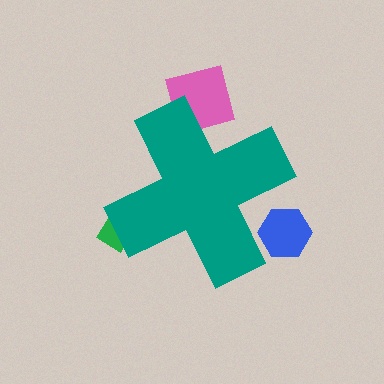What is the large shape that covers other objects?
A teal cross.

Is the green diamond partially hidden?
Yes, the green diamond is partially hidden behind the teal cross.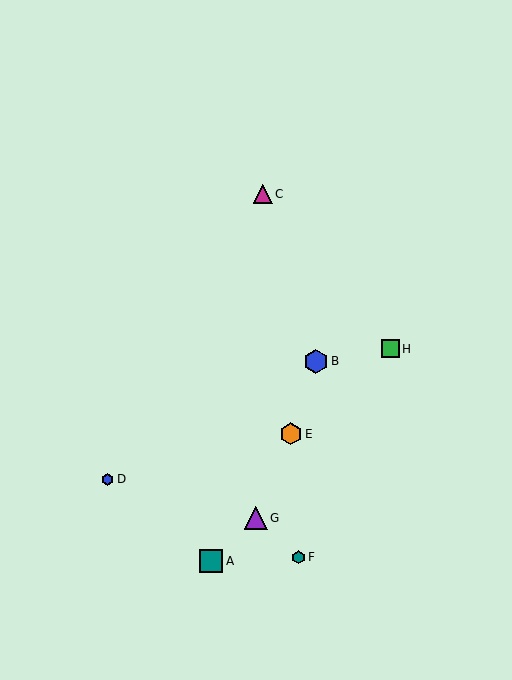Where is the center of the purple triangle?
The center of the purple triangle is at (256, 518).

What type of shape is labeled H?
Shape H is a green square.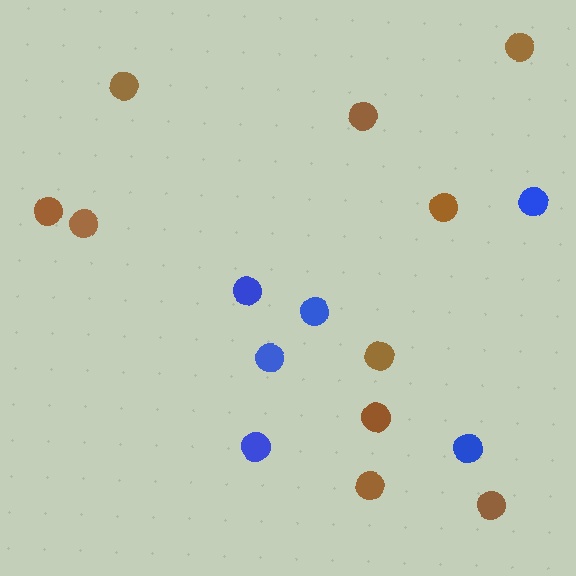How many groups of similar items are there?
There are 2 groups: one group of blue circles (6) and one group of brown circles (10).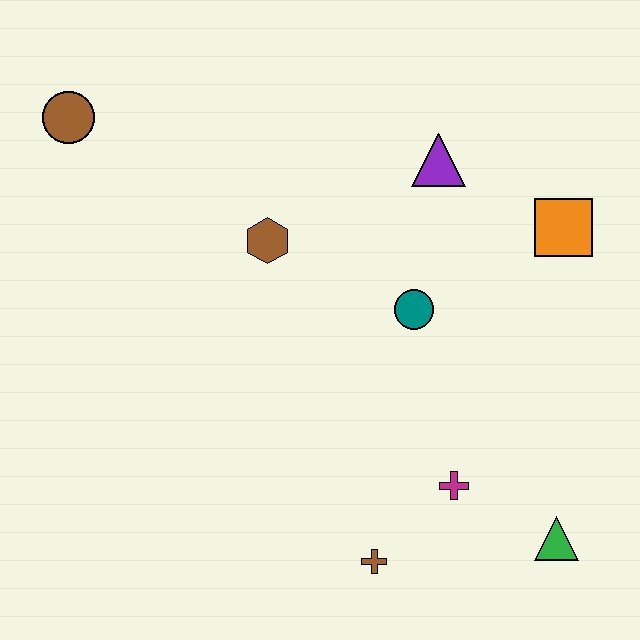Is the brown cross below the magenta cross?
Yes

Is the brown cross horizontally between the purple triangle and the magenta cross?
No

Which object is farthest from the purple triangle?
The brown cross is farthest from the purple triangle.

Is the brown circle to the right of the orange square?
No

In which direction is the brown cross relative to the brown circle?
The brown cross is below the brown circle.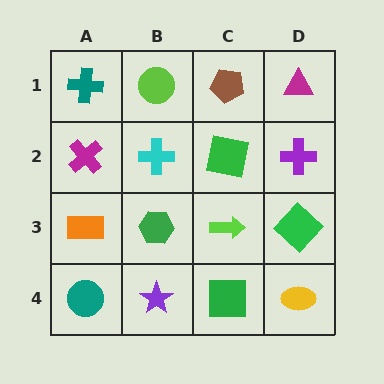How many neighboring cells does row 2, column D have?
3.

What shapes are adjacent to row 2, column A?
A teal cross (row 1, column A), an orange rectangle (row 3, column A), a cyan cross (row 2, column B).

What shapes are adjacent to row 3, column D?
A purple cross (row 2, column D), a yellow ellipse (row 4, column D), a lime arrow (row 3, column C).